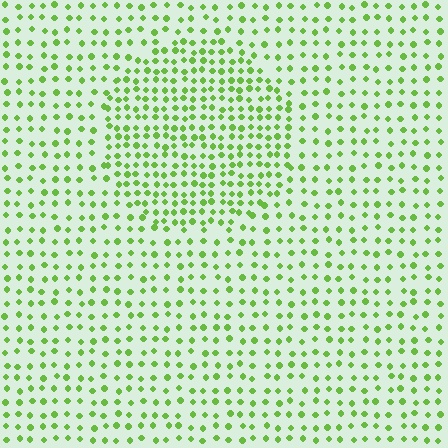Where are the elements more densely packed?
The elements are more densely packed inside the circle boundary.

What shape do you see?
I see a circle.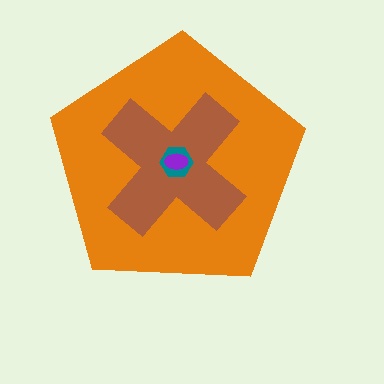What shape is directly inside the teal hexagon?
The purple ellipse.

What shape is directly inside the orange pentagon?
The brown cross.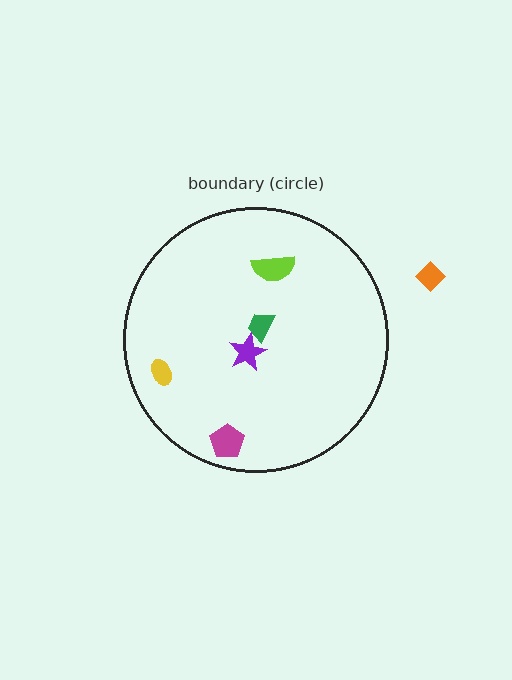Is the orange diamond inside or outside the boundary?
Outside.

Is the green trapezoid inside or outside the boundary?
Inside.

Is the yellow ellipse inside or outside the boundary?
Inside.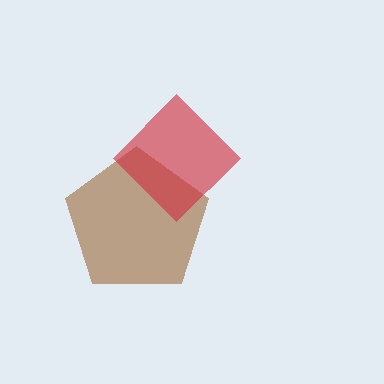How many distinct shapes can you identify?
There are 2 distinct shapes: a brown pentagon, a red diamond.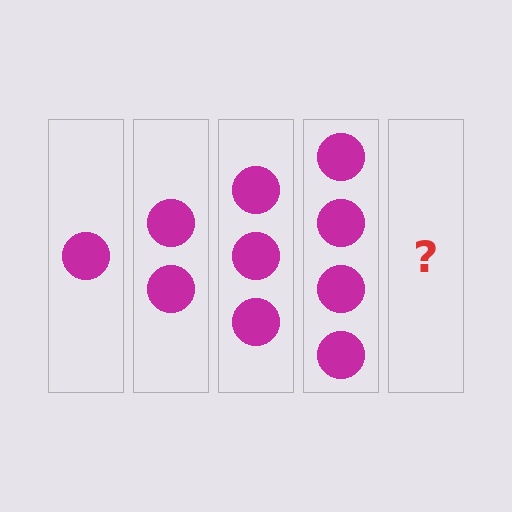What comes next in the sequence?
The next element should be 5 circles.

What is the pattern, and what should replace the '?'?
The pattern is that each step adds one more circle. The '?' should be 5 circles.